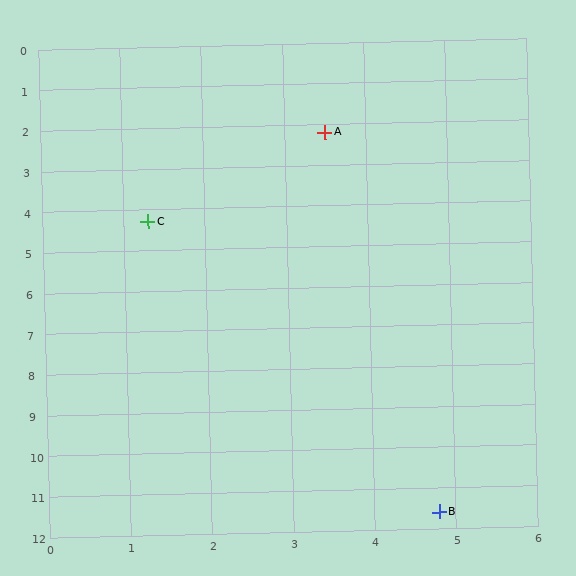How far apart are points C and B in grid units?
Points C and B are about 8.1 grid units apart.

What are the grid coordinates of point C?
Point C is at approximately (1.3, 4.3).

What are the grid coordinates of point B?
Point B is at approximately (4.8, 11.6).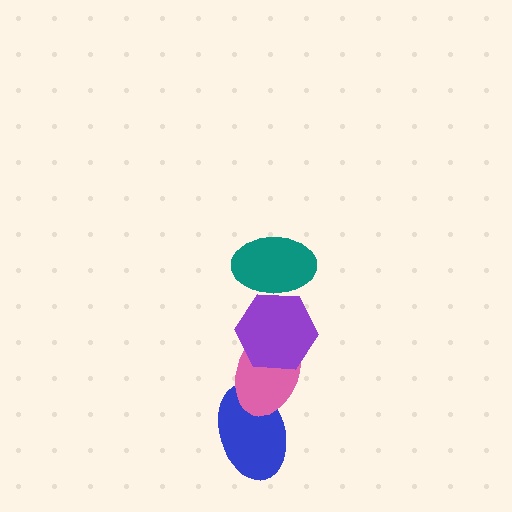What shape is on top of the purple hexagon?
The teal ellipse is on top of the purple hexagon.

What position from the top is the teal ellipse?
The teal ellipse is 1st from the top.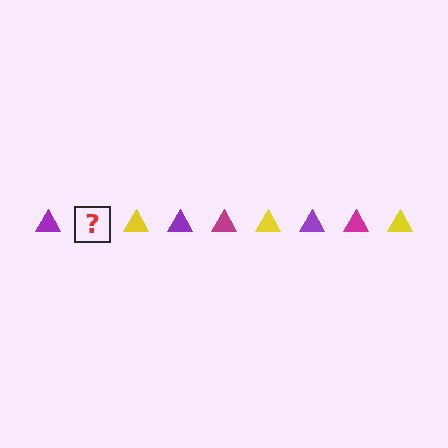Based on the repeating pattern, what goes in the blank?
The blank should be a magenta triangle.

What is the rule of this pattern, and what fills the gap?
The rule is that the pattern cycles through purple, magenta, yellow triangles. The gap should be filled with a magenta triangle.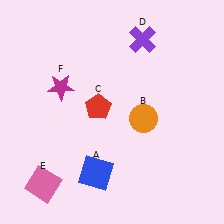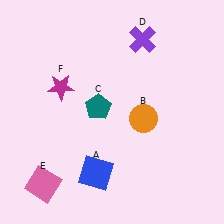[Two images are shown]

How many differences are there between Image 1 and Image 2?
There is 1 difference between the two images.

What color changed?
The pentagon (C) changed from red in Image 1 to teal in Image 2.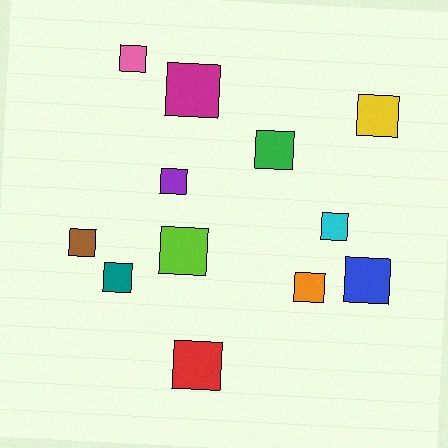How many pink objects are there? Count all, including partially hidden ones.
There is 1 pink object.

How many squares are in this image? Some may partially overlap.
There are 12 squares.